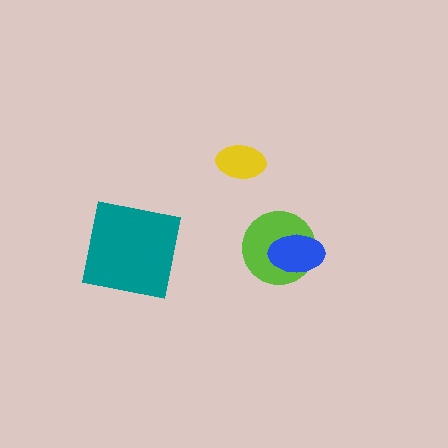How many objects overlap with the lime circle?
1 object overlaps with the lime circle.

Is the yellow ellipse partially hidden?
No, no other shape covers it.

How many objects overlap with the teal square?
0 objects overlap with the teal square.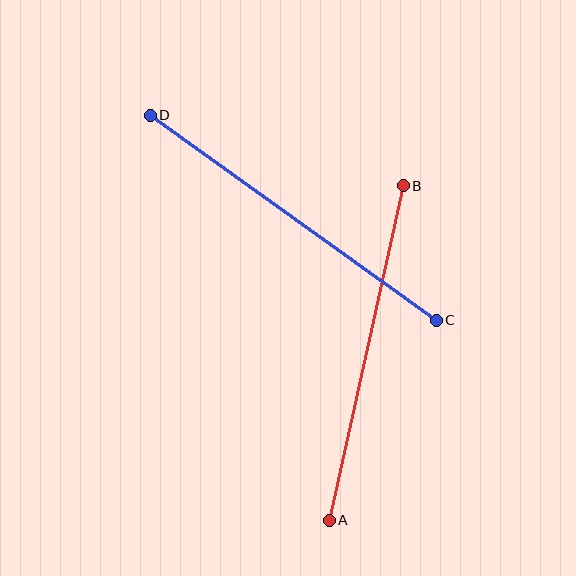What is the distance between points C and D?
The distance is approximately 352 pixels.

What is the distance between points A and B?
The distance is approximately 343 pixels.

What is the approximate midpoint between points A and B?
The midpoint is at approximately (366, 353) pixels.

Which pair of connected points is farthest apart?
Points C and D are farthest apart.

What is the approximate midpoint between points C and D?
The midpoint is at approximately (293, 218) pixels.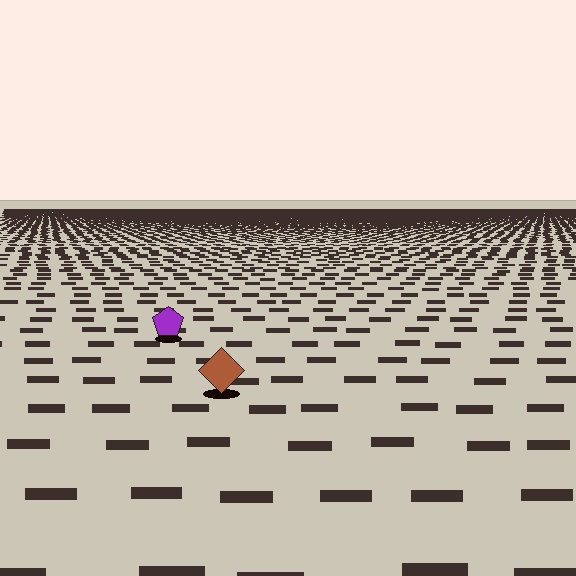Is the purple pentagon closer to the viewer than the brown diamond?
No. The brown diamond is closer — you can tell from the texture gradient: the ground texture is coarser near it.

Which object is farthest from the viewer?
The purple pentagon is farthest from the viewer. It appears smaller and the ground texture around it is denser.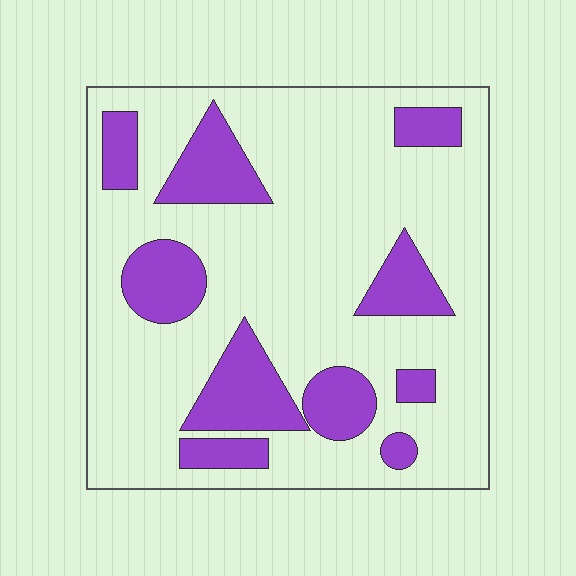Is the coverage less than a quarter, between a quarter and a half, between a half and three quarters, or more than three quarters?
Less than a quarter.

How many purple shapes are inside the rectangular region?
10.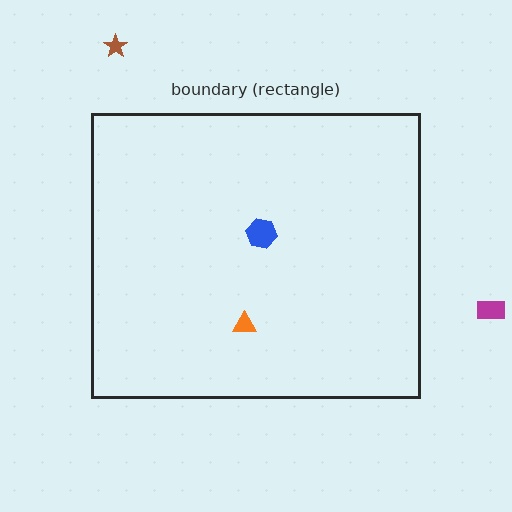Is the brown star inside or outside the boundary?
Outside.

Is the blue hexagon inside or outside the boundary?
Inside.